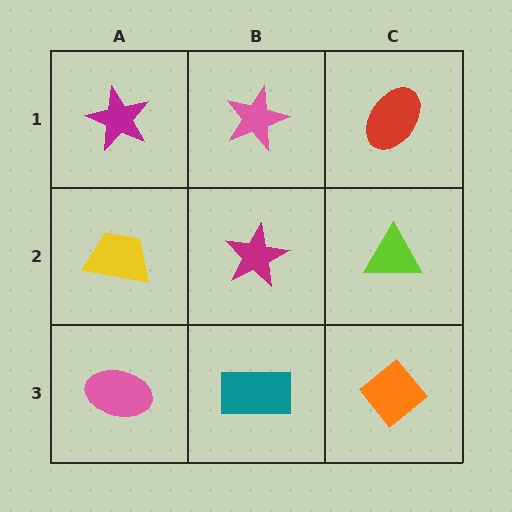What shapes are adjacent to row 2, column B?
A pink star (row 1, column B), a teal rectangle (row 3, column B), a yellow trapezoid (row 2, column A), a lime triangle (row 2, column C).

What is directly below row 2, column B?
A teal rectangle.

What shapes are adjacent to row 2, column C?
A red ellipse (row 1, column C), an orange diamond (row 3, column C), a magenta star (row 2, column B).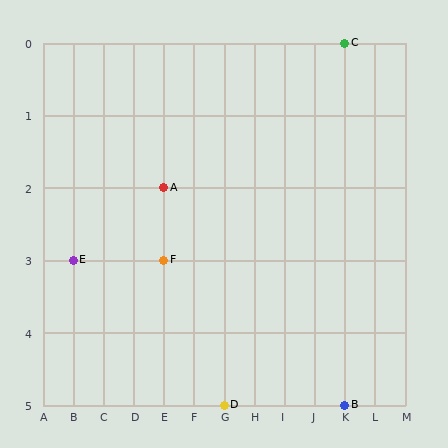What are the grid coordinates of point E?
Point E is at grid coordinates (B, 3).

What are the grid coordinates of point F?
Point F is at grid coordinates (E, 3).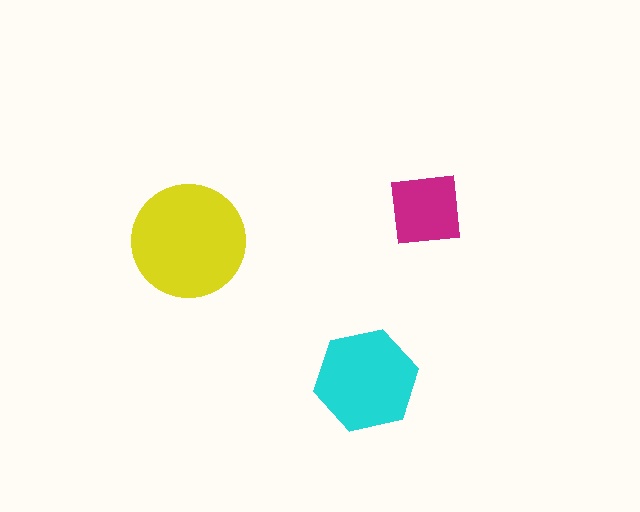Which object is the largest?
The yellow circle.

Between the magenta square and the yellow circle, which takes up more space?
The yellow circle.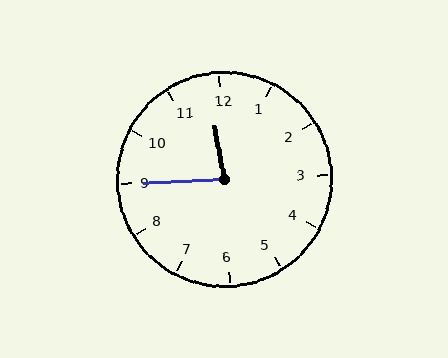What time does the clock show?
11:45.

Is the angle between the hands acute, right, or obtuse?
It is acute.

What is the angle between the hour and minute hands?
Approximately 82 degrees.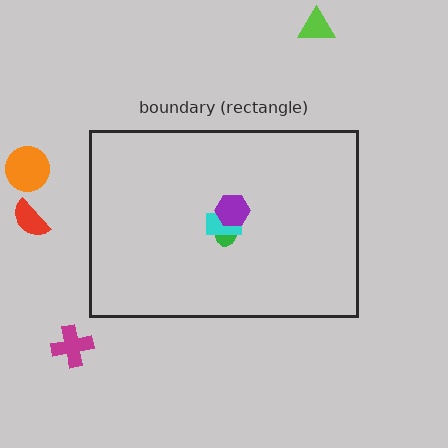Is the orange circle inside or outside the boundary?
Outside.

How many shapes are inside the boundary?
3 inside, 4 outside.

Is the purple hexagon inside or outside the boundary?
Inside.